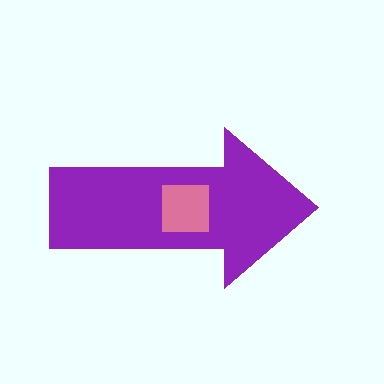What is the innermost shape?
The pink square.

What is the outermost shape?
The purple arrow.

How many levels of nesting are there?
2.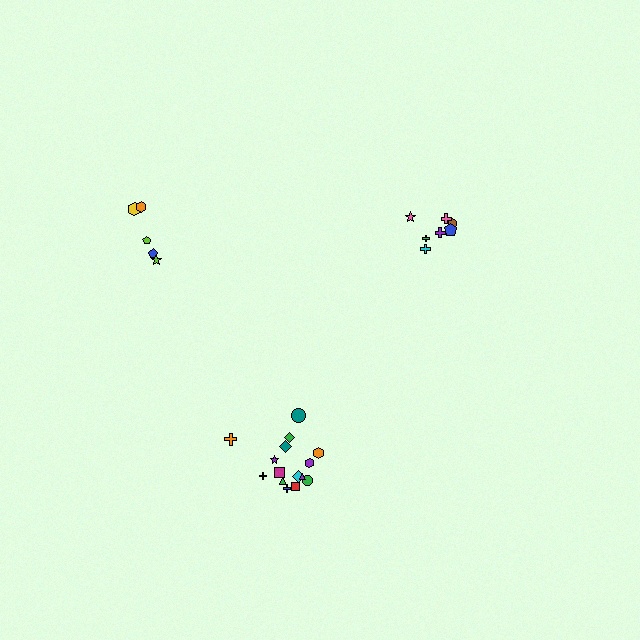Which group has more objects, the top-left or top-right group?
The top-right group.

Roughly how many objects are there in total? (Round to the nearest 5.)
Roughly 25 objects in total.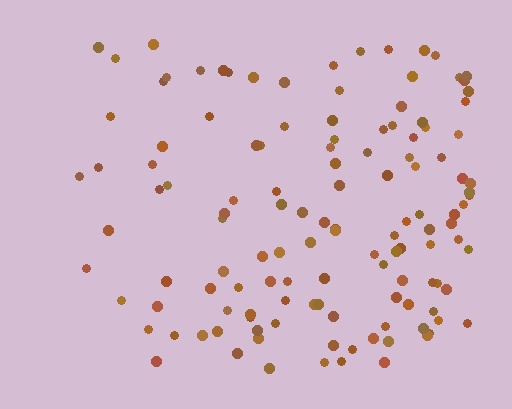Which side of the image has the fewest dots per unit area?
The left.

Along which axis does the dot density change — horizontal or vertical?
Horizontal.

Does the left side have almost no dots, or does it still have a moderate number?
Still a moderate number, just noticeably fewer than the right.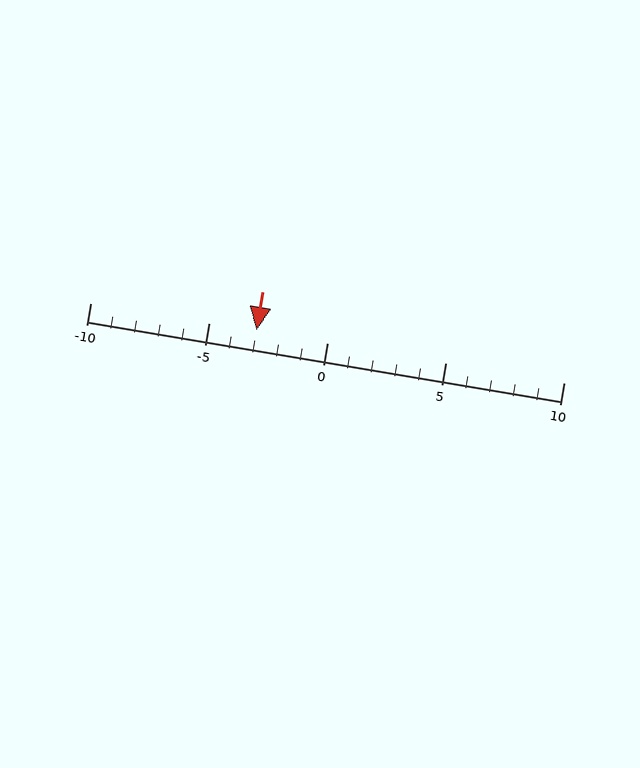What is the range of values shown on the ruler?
The ruler shows values from -10 to 10.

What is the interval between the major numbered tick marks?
The major tick marks are spaced 5 units apart.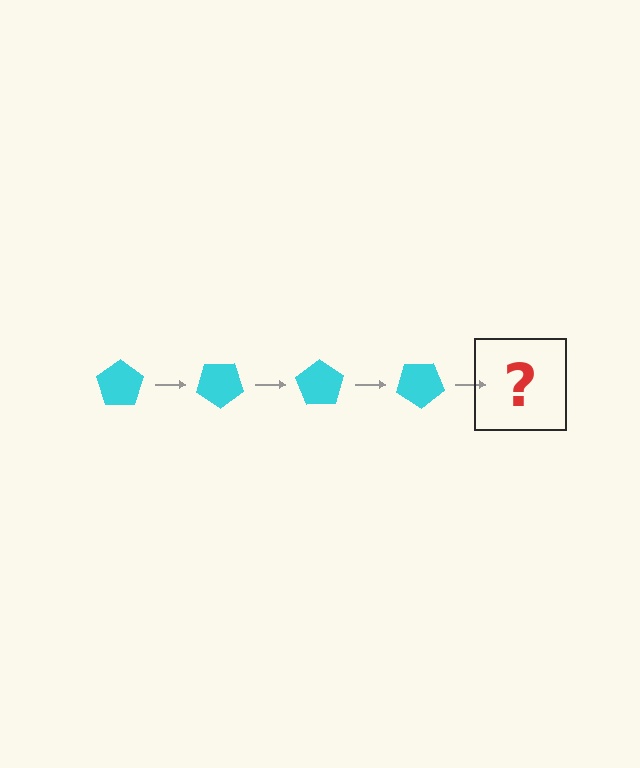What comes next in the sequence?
The next element should be a cyan pentagon rotated 140 degrees.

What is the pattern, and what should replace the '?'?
The pattern is that the pentagon rotates 35 degrees each step. The '?' should be a cyan pentagon rotated 140 degrees.